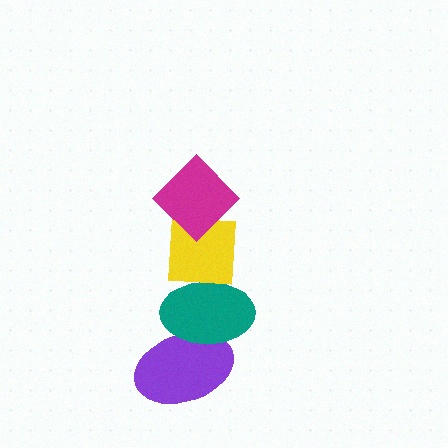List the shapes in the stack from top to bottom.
From top to bottom: the magenta diamond, the yellow square, the teal ellipse, the purple ellipse.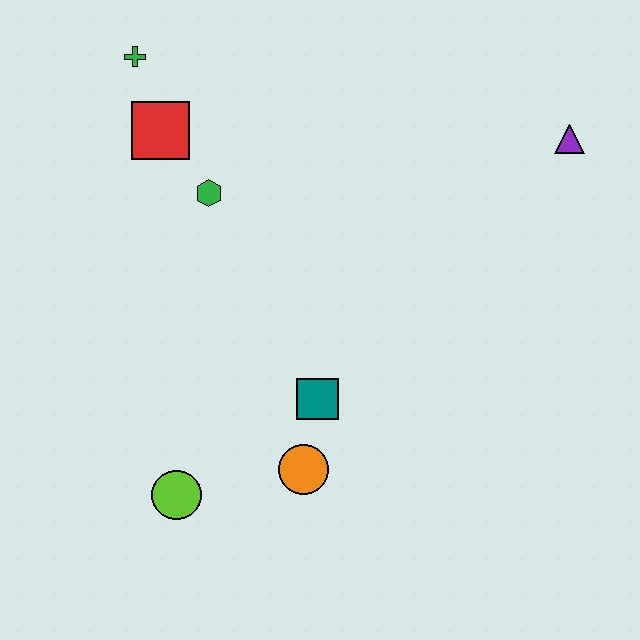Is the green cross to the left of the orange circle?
Yes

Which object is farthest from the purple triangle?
The lime circle is farthest from the purple triangle.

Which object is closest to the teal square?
The orange circle is closest to the teal square.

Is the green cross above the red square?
Yes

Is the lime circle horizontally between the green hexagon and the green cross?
Yes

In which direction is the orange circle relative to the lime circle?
The orange circle is to the right of the lime circle.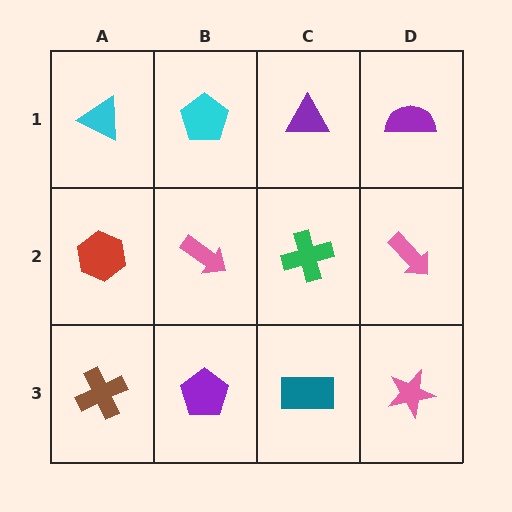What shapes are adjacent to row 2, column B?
A cyan pentagon (row 1, column B), a purple pentagon (row 3, column B), a red hexagon (row 2, column A), a green cross (row 2, column C).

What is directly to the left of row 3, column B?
A brown cross.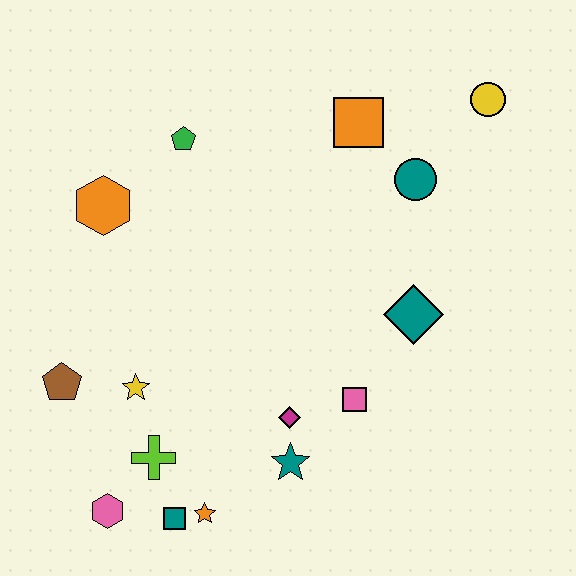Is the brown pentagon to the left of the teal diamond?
Yes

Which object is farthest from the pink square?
The yellow circle is farthest from the pink square.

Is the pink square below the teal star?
No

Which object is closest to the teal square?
The orange star is closest to the teal square.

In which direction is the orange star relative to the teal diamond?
The orange star is to the left of the teal diamond.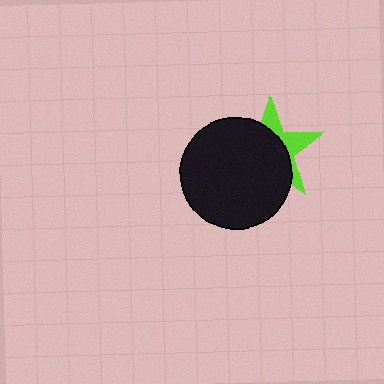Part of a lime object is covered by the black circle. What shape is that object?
It is a star.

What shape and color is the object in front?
The object in front is a black circle.